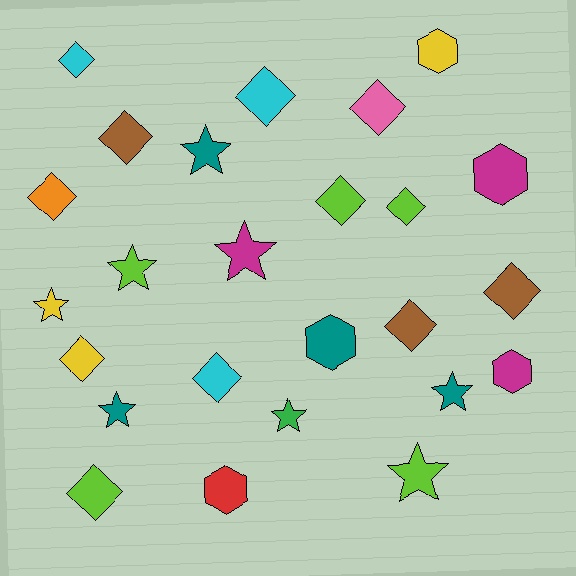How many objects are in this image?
There are 25 objects.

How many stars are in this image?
There are 8 stars.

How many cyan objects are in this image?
There are 3 cyan objects.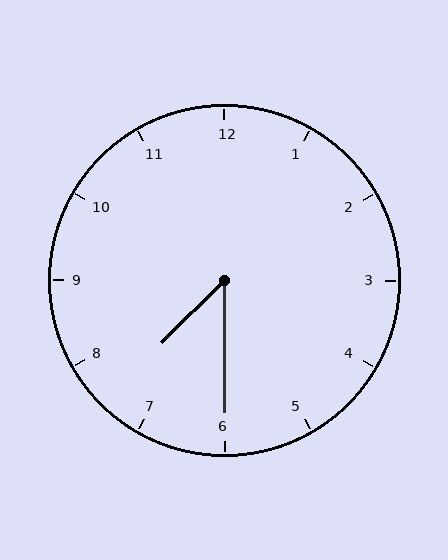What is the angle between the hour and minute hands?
Approximately 45 degrees.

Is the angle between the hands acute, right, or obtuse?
It is acute.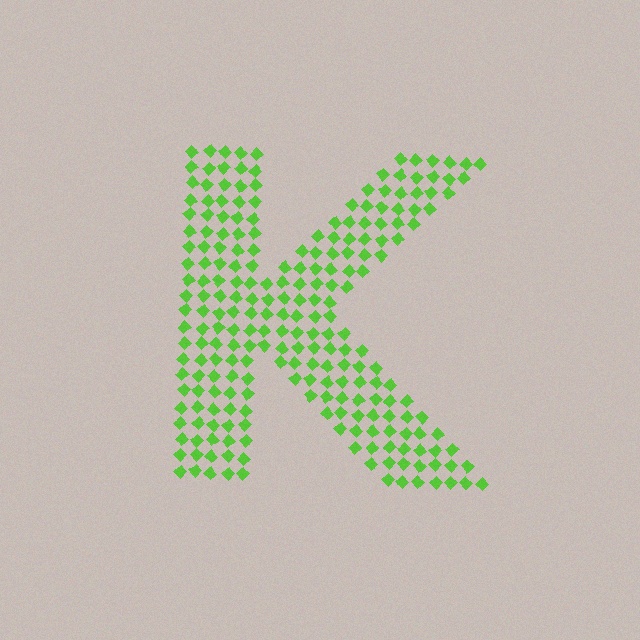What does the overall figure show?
The overall figure shows the letter K.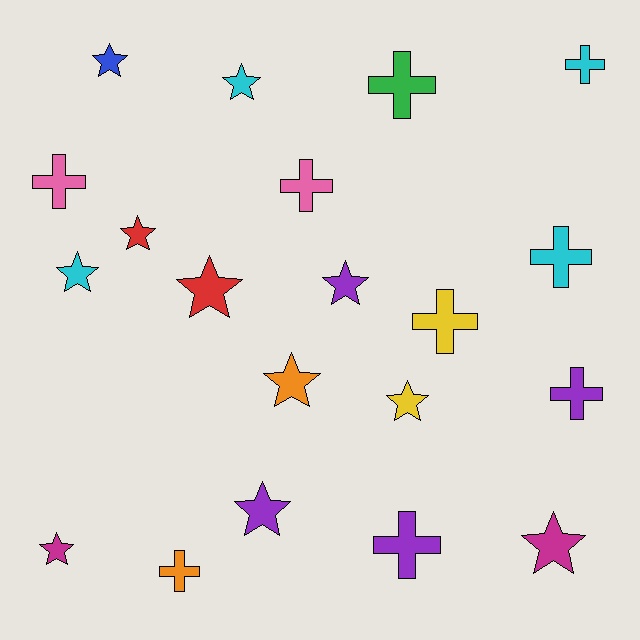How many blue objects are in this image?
There is 1 blue object.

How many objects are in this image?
There are 20 objects.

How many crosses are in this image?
There are 9 crosses.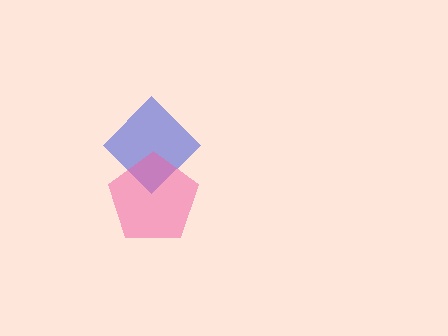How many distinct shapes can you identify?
There are 2 distinct shapes: a blue diamond, a pink pentagon.